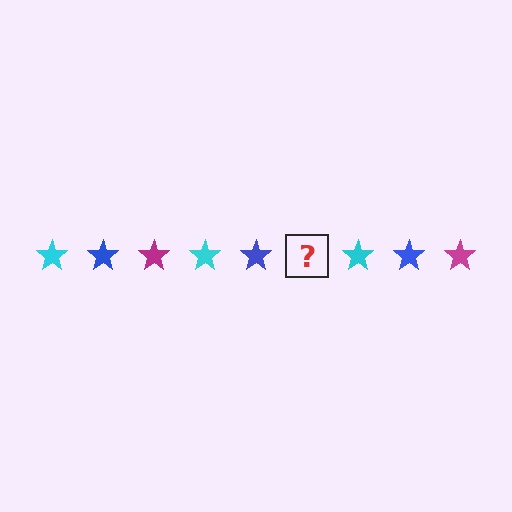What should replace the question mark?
The question mark should be replaced with a magenta star.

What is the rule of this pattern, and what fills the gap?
The rule is that the pattern cycles through cyan, blue, magenta stars. The gap should be filled with a magenta star.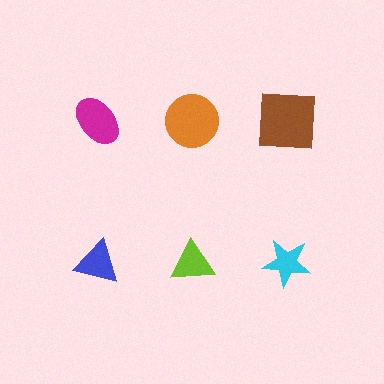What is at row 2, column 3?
A cyan star.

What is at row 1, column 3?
A brown square.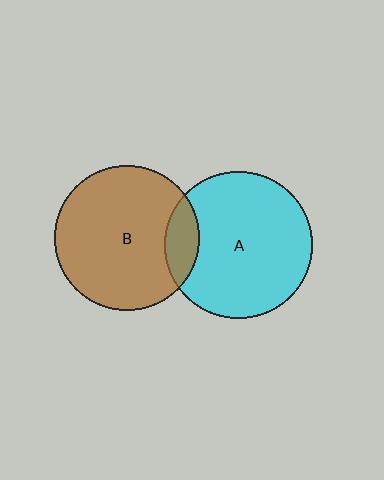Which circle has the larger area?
Circle A (cyan).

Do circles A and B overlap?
Yes.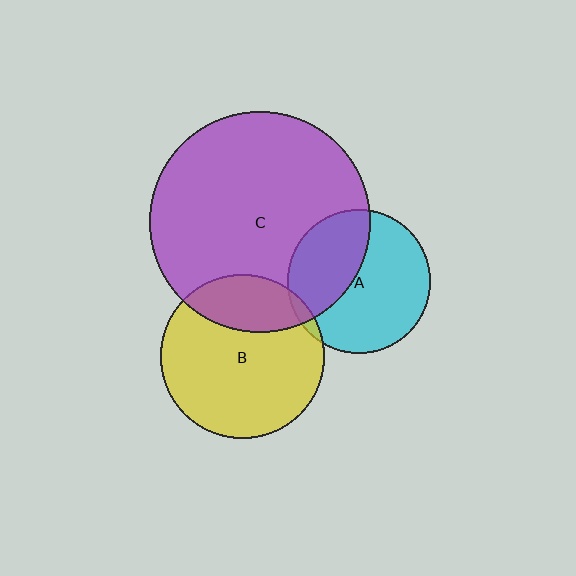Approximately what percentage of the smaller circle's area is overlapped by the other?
Approximately 40%.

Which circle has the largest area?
Circle C (purple).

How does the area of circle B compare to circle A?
Approximately 1.3 times.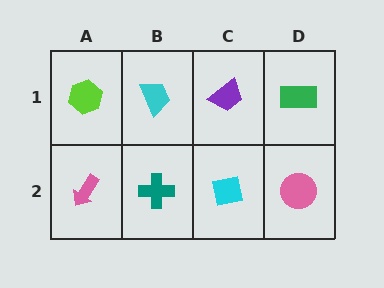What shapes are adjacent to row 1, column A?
A pink arrow (row 2, column A), a cyan trapezoid (row 1, column B).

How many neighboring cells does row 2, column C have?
3.